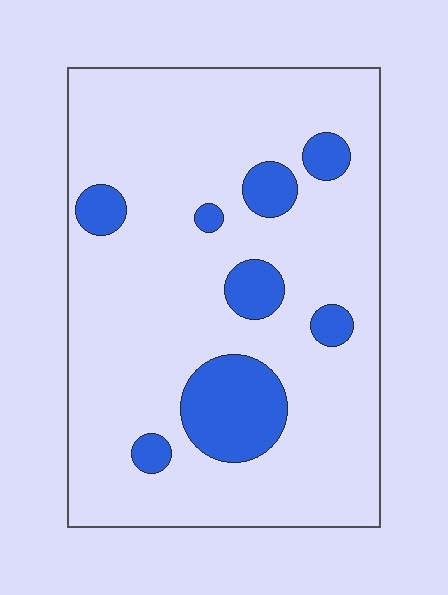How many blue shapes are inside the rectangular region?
8.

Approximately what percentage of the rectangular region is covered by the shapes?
Approximately 15%.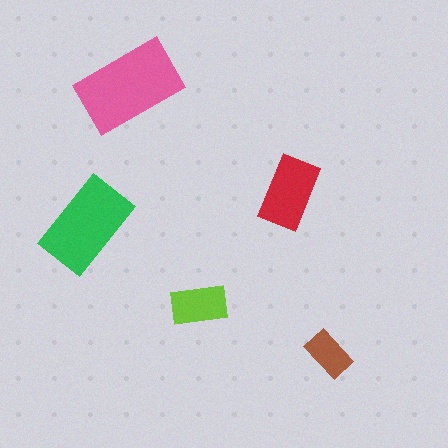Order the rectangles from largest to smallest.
the pink one, the green one, the red one, the lime one, the brown one.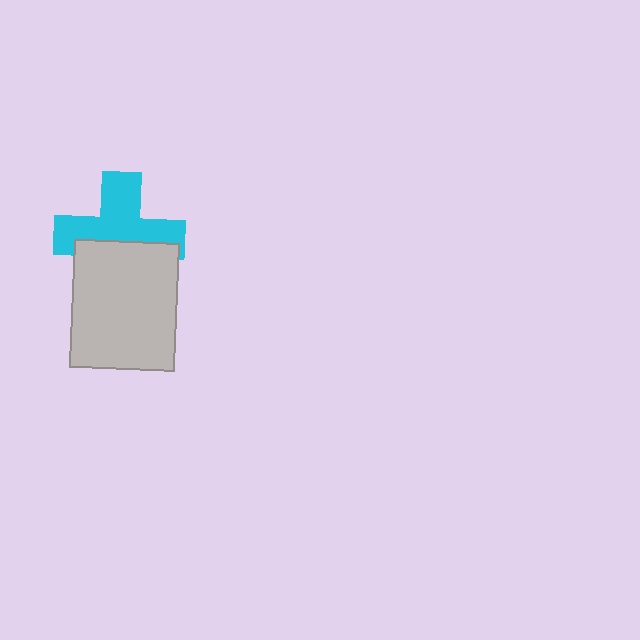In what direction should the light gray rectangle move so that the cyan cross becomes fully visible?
The light gray rectangle should move down. That is the shortest direction to clear the overlap and leave the cyan cross fully visible.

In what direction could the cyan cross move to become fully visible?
The cyan cross could move up. That would shift it out from behind the light gray rectangle entirely.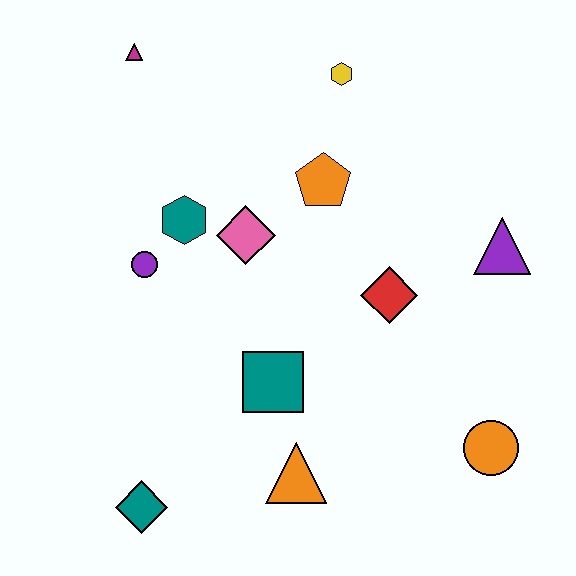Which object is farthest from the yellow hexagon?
The teal diamond is farthest from the yellow hexagon.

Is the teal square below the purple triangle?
Yes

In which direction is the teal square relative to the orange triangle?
The teal square is above the orange triangle.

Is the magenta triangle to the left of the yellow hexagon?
Yes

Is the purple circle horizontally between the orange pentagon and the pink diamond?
No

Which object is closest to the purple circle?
The teal hexagon is closest to the purple circle.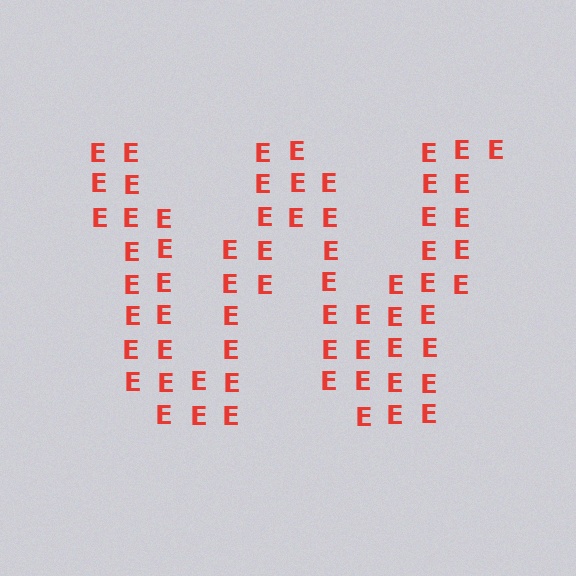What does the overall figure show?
The overall figure shows the letter W.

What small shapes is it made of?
It is made of small letter E's.